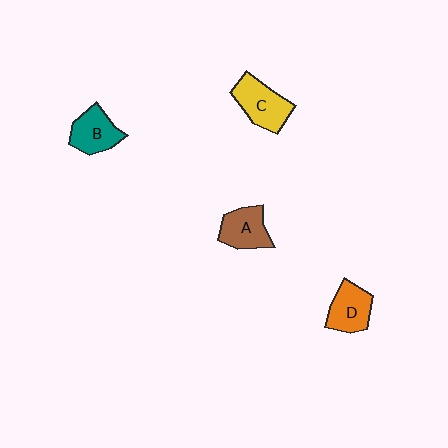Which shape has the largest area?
Shape C (yellow).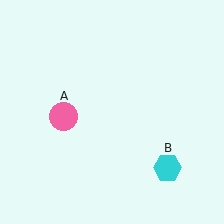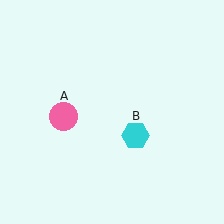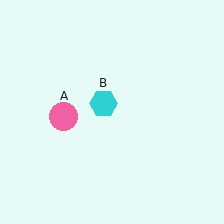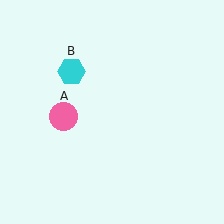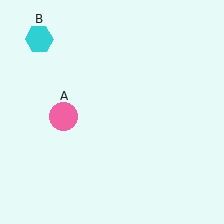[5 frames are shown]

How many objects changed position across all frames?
1 object changed position: cyan hexagon (object B).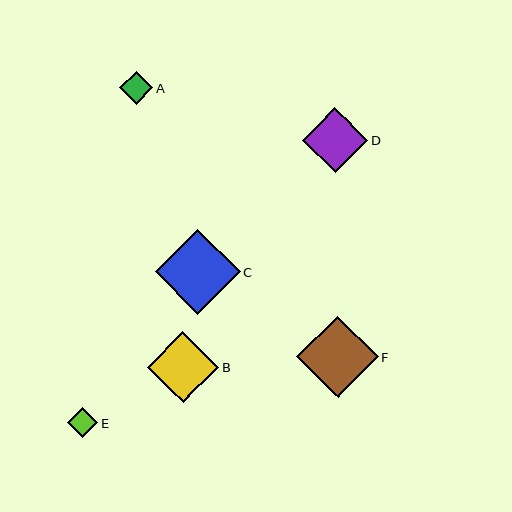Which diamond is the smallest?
Diamond E is the smallest with a size of approximately 30 pixels.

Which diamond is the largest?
Diamond C is the largest with a size of approximately 85 pixels.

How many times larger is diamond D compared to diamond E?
Diamond D is approximately 2.2 times the size of diamond E.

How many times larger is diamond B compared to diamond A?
Diamond B is approximately 2.2 times the size of diamond A.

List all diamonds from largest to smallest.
From largest to smallest: C, F, B, D, A, E.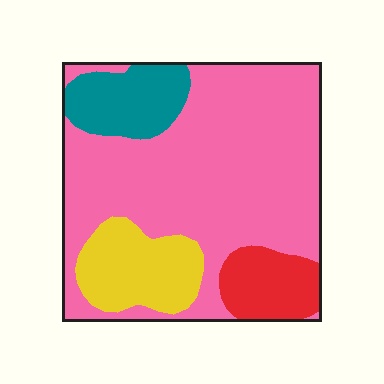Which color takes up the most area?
Pink, at roughly 65%.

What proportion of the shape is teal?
Teal covers around 10% of the shape.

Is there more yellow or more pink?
Pink.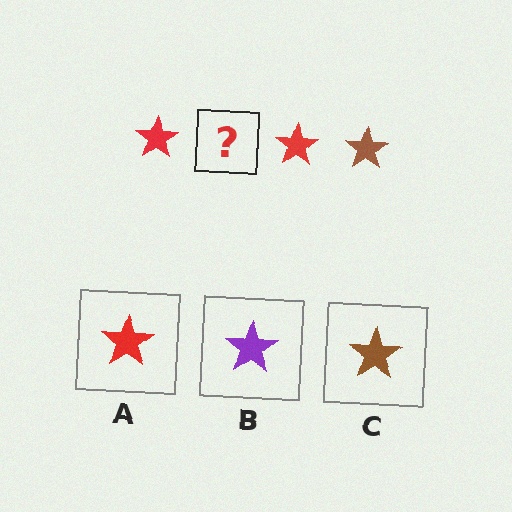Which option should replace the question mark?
Option C.